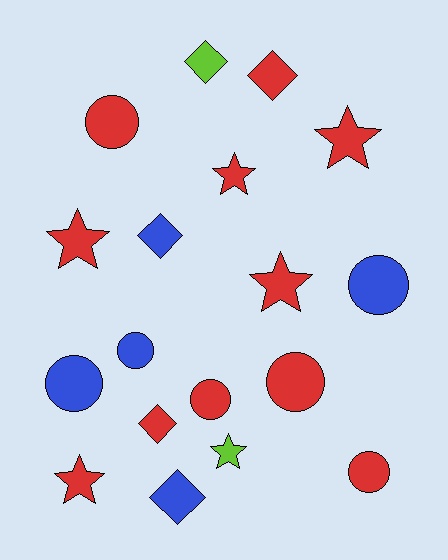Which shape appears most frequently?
Circle, with 7 objects.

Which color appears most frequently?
Red, with 11 objects.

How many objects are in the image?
There are 18 objects.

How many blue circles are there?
There are 3 blue circles.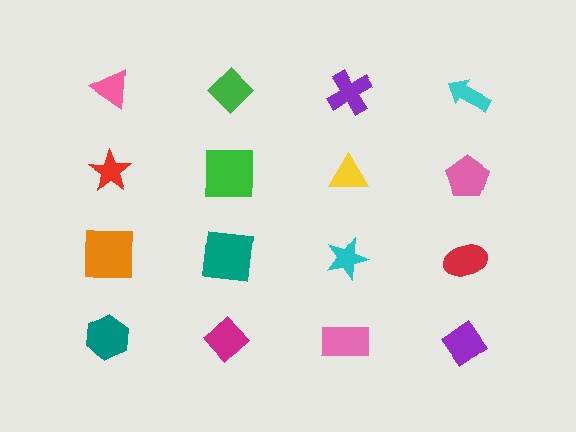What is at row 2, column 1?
A red star.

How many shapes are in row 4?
4 shapes.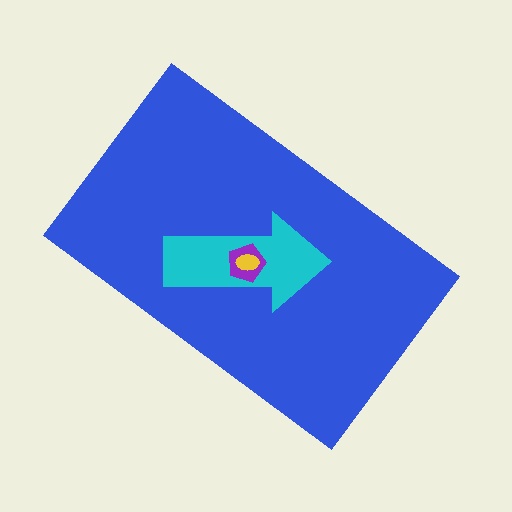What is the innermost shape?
The yellow ellipse.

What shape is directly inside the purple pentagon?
The yellow ellipse.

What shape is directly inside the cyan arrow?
The purple pentagon.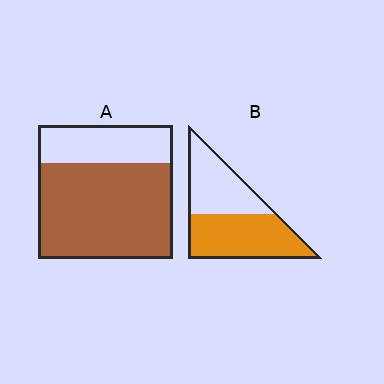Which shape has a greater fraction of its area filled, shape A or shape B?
Shape A.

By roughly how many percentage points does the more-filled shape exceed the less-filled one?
By roughly 15 percentage points (A over B).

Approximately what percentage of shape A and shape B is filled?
A is approximately 70% and B is approximately 55%.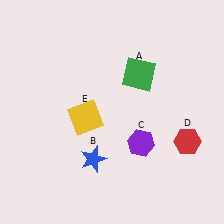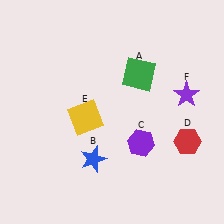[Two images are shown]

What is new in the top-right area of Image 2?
A purple star (F) was added in the top-right area of Image 2.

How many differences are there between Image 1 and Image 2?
There is 1 difference between the two images.